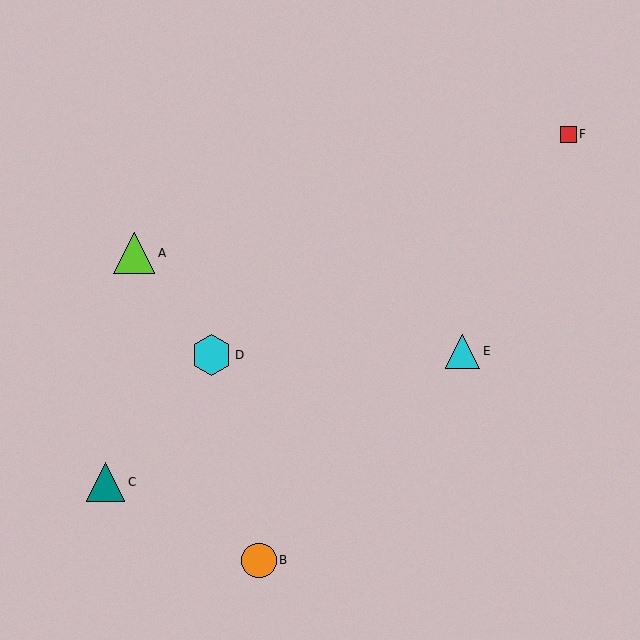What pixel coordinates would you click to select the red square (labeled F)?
Click at (568, 134) to select the red square F.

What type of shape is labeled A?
Shape A is a lime triangle.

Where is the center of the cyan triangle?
The center of the cyan triangle is at (463, 351).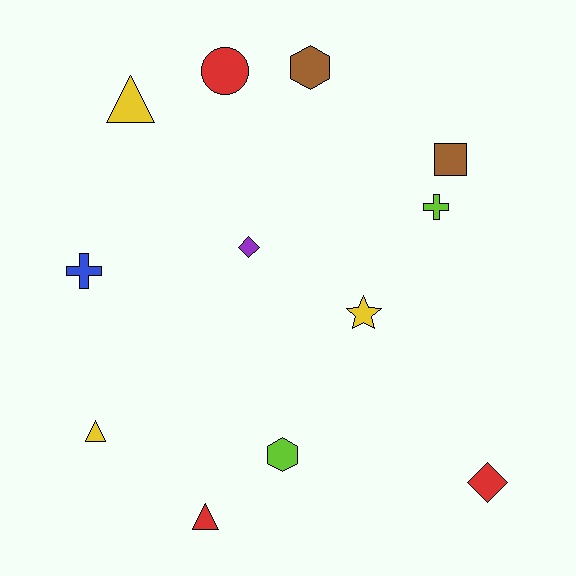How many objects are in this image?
There are 12 objects.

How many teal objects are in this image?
There are no teal objects.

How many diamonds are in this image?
There are 2 diamonds.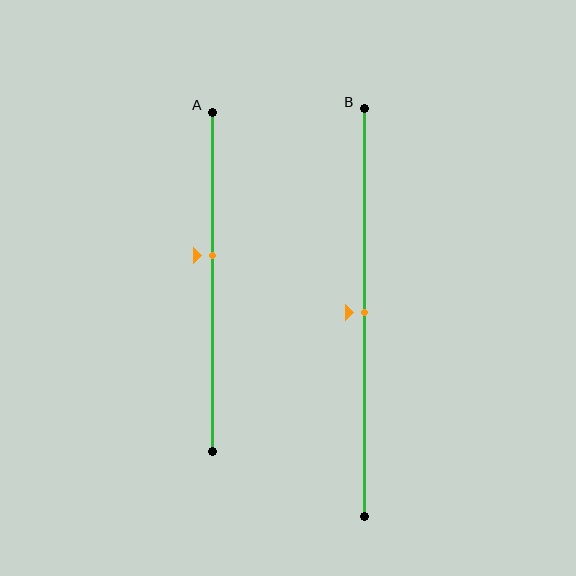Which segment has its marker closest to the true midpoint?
Segment B has its marker closest to the true midpoint.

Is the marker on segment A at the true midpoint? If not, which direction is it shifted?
No, the marker on segment A is shifted upward by about 8% of the segment length.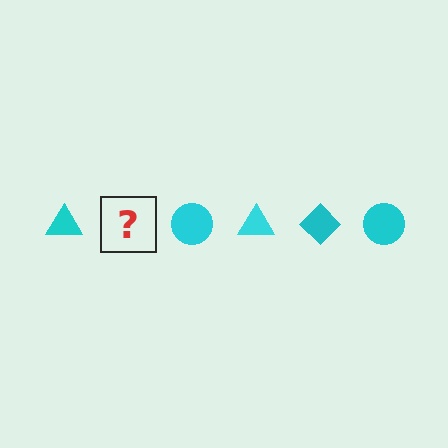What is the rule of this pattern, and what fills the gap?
The rule is that the pattern cycles through triangle, diamond, circle shapes in cyan. The gap should be filled with a cyan diamond.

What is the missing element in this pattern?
The missing element is a cyan diamond.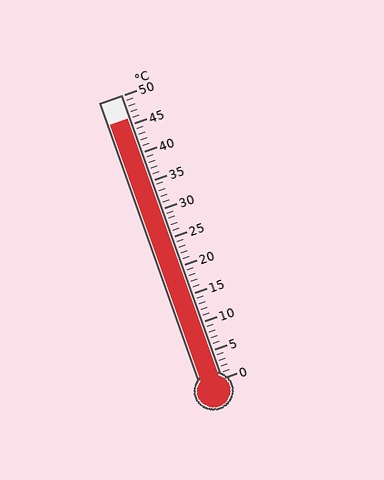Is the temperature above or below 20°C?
The temperature is above 20°C.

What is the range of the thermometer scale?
The thermometer scale ranges from 0°C to 50°C.